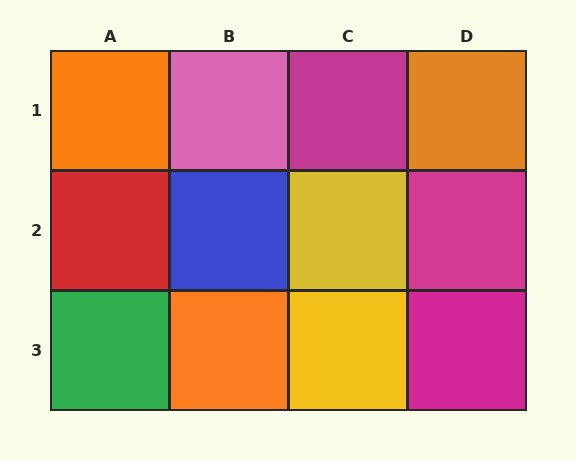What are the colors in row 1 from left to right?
Orange, pink, magenta, orange.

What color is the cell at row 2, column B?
Blue.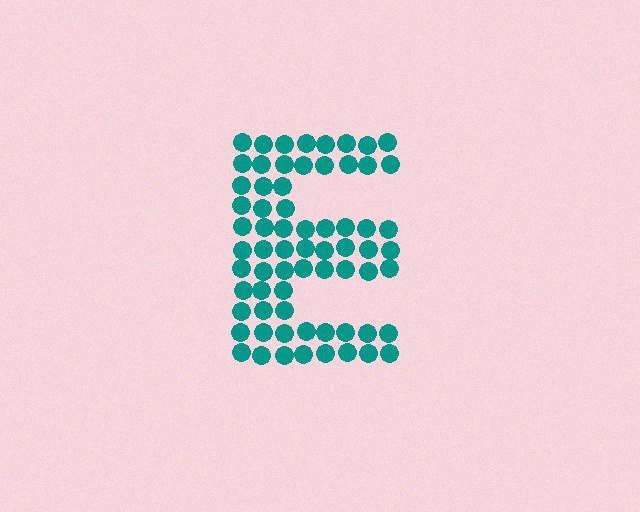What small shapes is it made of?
It is made of small circles.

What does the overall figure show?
The overall figure shows the letter E.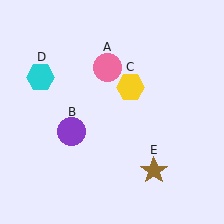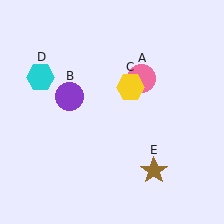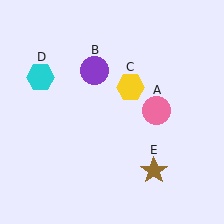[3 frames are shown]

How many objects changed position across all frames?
2 objects changed position: pink circle (object A), purple circle (object B).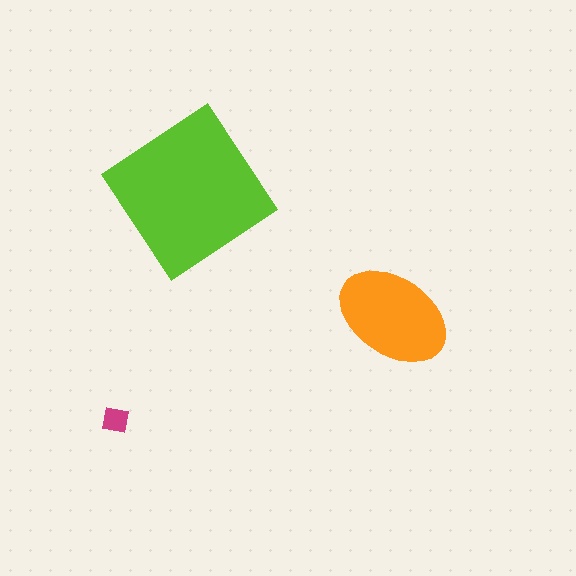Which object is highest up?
The lime diamond is topmost.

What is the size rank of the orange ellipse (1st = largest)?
2nd.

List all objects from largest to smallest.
The lime diamond, the orange ellipse, the magenta square.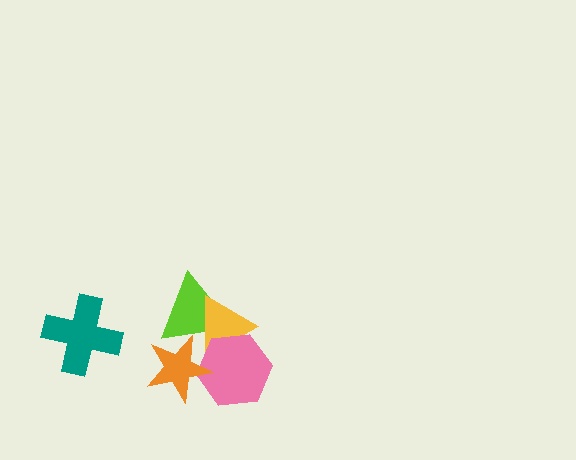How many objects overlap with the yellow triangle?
3 objects overlap with the yellow triangle.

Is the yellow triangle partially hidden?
Yes, it is partially covered by another shape.